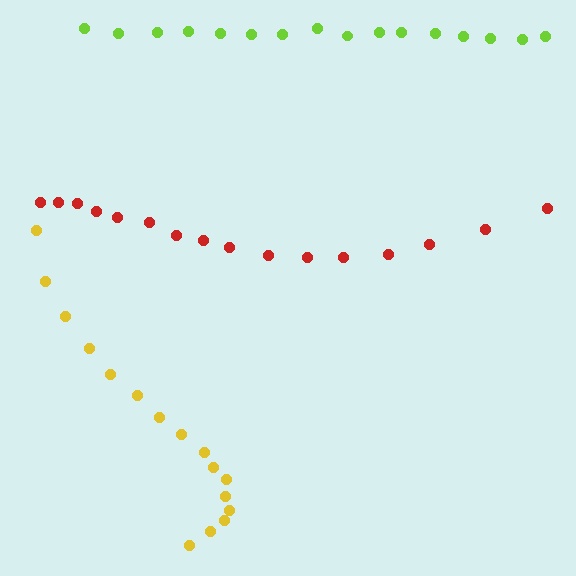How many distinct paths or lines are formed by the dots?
There are 3 distinct paths.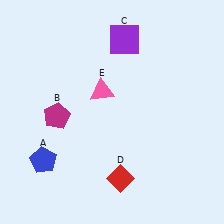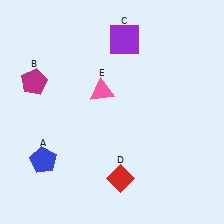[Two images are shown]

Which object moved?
The magenta pentagon (B) moved up.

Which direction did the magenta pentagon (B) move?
The magenta pentagon (B) moved up.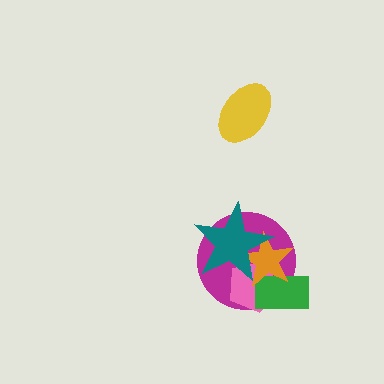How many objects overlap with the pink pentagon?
4 objects overlap with the pink pentagon.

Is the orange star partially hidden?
Yes, it is partially covered by another shape.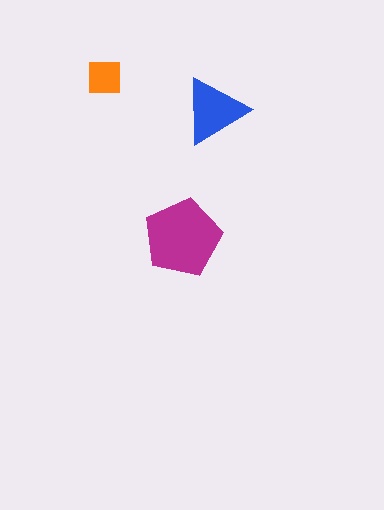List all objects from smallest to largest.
The orange square, the blue triangle, the magenta pentagon.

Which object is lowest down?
The magenta pentagon is bottommost.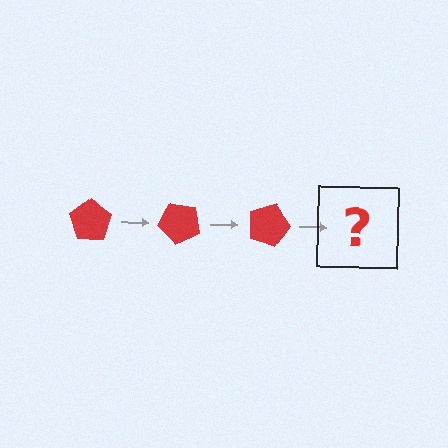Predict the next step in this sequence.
The next step is a red pentagon rotated 135 degrees.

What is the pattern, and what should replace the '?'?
The pattern is that the pentagon rotates 45 degrees each step. The '?' should be a red pentagon rotated 135 degrees.